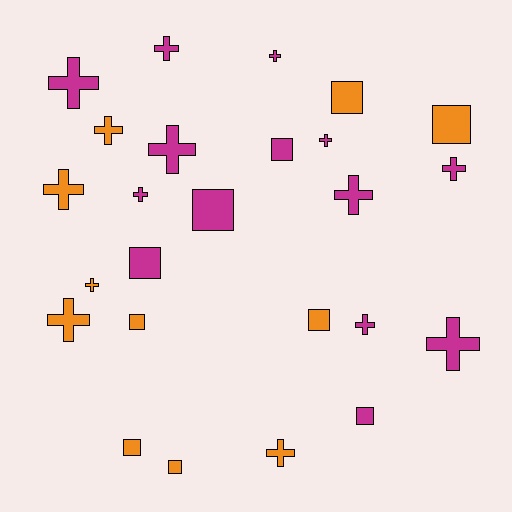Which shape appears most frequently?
Cross, with 15 objects.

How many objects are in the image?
There are 25 objects.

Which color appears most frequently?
Magenta, with 14 objects.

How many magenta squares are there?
There are 4 magenta squares.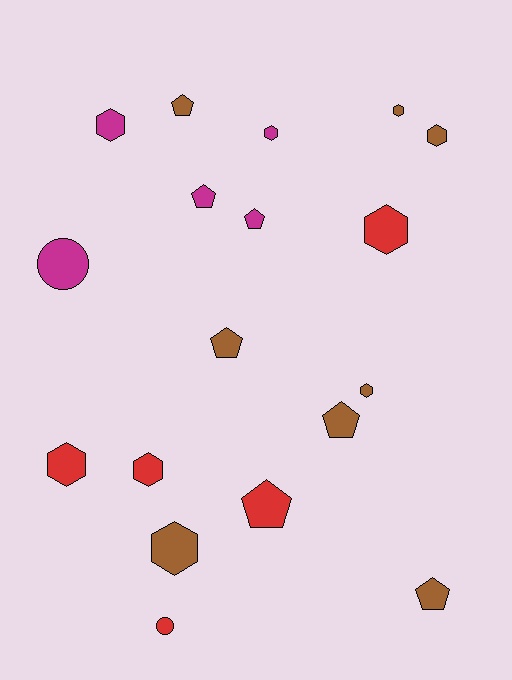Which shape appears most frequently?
Hexagon, with 9 objects.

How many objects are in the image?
There are 18 objects.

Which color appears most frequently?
Brown, with 8 objects.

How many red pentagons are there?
There is 1 red pentagon.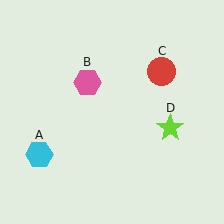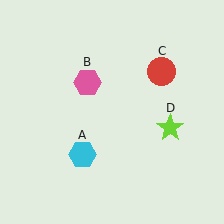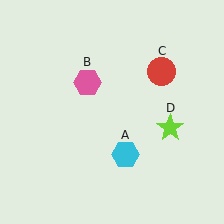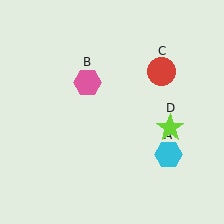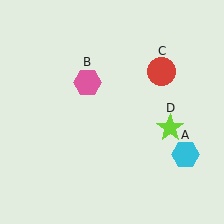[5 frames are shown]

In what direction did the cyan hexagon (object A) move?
The cyan hexagon (object A) moved right.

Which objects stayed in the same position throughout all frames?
Pink hexagon (object B) and red circle (object C) and lime star (object D) remained stationary.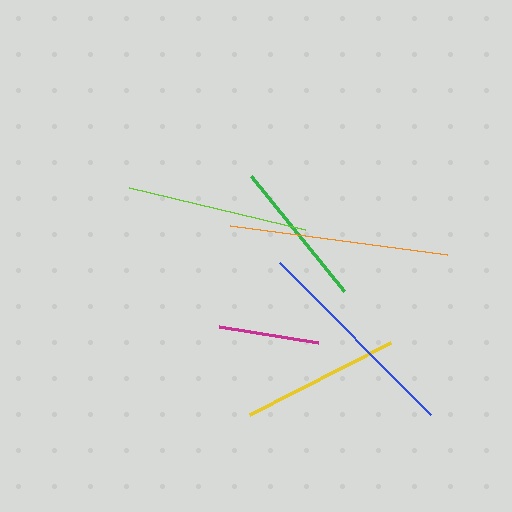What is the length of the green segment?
The green segment is approximately 148 pixels long.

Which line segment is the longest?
The orange line is the longest at approximately 219 pixels.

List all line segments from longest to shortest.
From longest to shortest: orange, blue, lime, yellow, green, magenta.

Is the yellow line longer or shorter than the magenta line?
The yellow line is longer than the magenta line.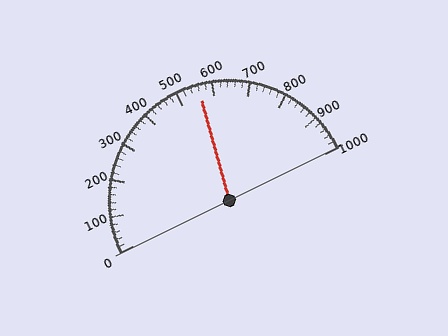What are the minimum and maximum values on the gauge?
The gauge ranges from 0 to 1000.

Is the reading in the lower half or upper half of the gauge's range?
The reading is in the upper half of the range (0 to 1000).